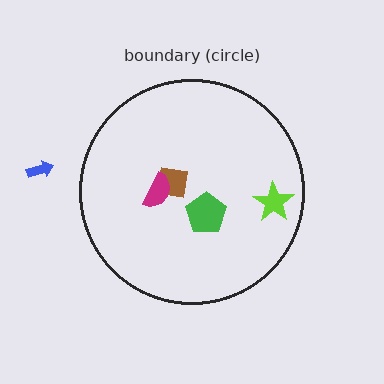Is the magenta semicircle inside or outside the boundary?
Inside.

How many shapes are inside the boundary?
4 inside, 1 outside.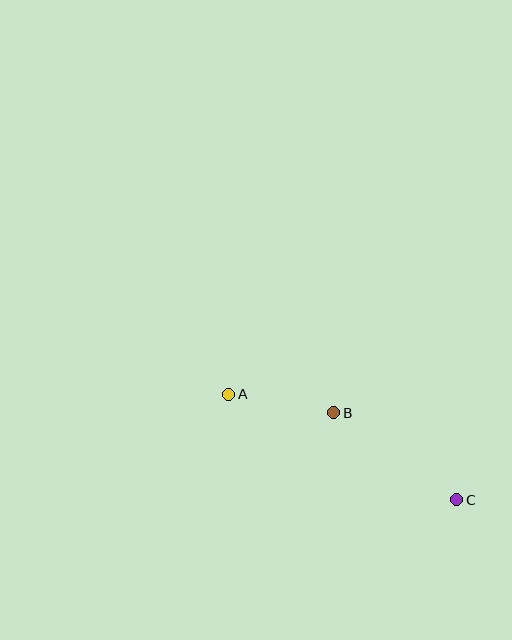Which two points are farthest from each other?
Points A and C are farthest from each other.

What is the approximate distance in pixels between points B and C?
The distance between B and C is approximately 150 pixels.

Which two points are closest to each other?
Points A and B are closest to each other.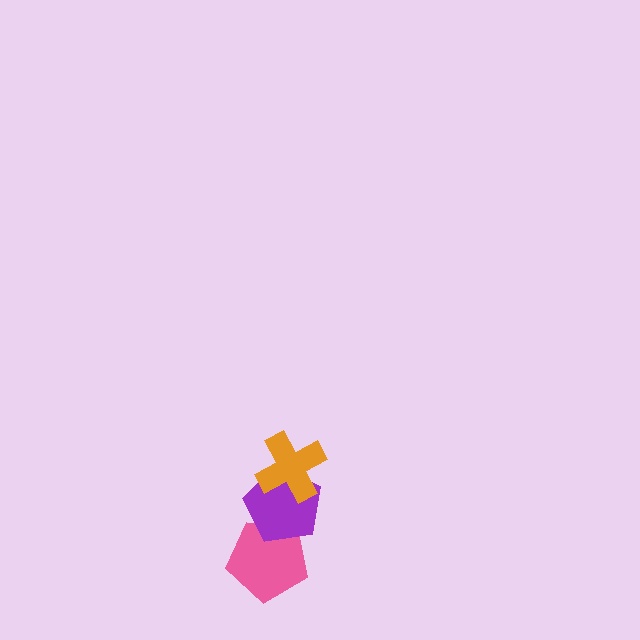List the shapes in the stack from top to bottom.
From top to bottom: the orange cross, the purple pentagon, the pink pentagon.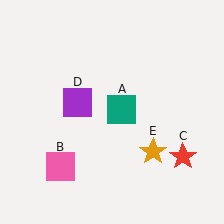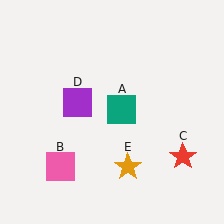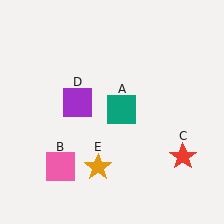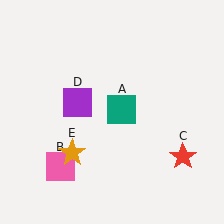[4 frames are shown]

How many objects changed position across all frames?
1 object changed position: orange star (object E).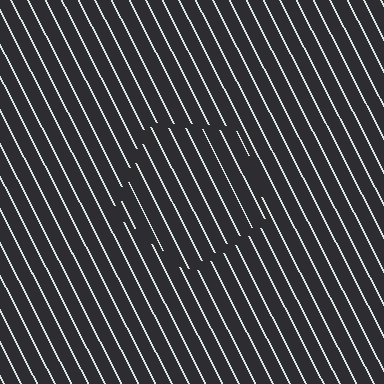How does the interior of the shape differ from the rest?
The interior of the shape contains the same grating, shifted by half a period — the contour is defined by the phase discontinuity where line-ends from the inner and outer gratings abut.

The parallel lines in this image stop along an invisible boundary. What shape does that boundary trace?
An illusory pentagon. The interior of the shape contains the same grating, shifted by half a period — the contour is defined by the phase discontinuity where line-ends from the inner and outer gratings abut.